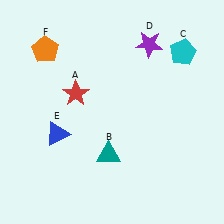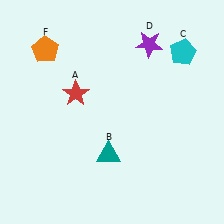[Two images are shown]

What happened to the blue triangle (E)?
The blue triangle (E) was removed in Image 2. It was in the bottom-left area of Image 1.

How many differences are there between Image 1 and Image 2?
There is 1 difference between the two images.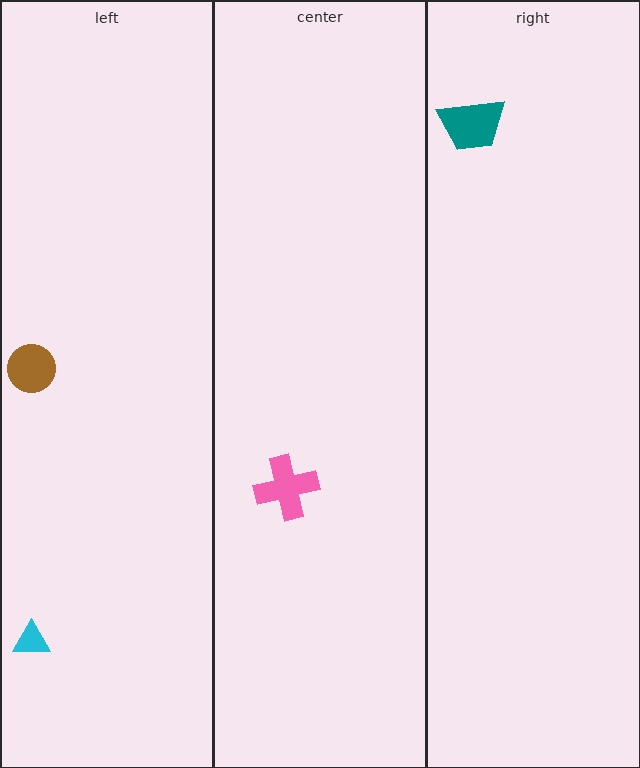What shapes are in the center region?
The pink cross.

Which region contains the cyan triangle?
The left region.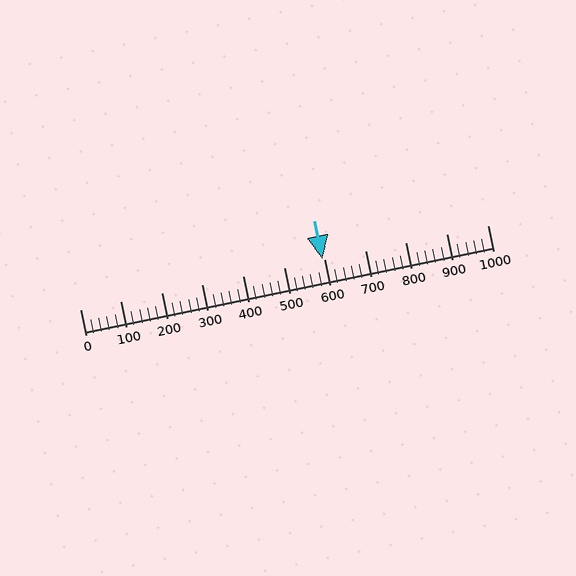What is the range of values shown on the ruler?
The ruler shows values from 0 to 1000.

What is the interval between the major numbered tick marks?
The major tick marks are spaced 100 units apart.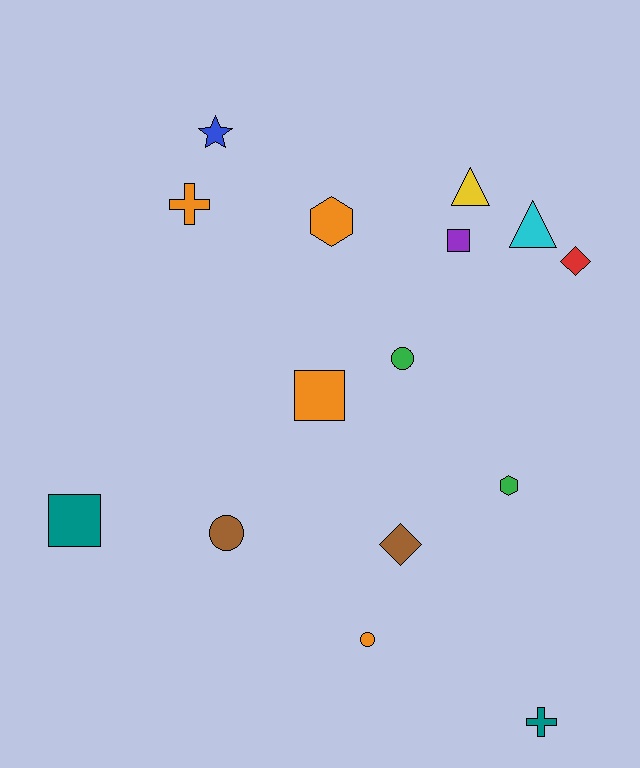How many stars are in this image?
There is 1 star.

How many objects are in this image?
There are 15 objects.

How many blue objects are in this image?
There is 1 blue object.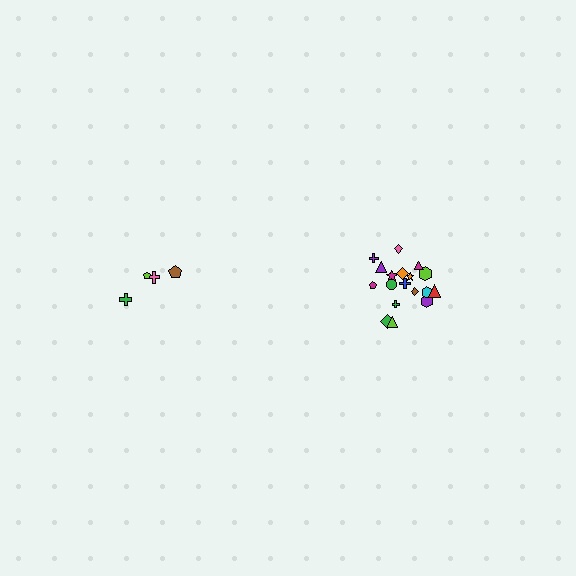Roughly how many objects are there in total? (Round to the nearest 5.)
Roughly 20 objects in total.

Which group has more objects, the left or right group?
The right group.